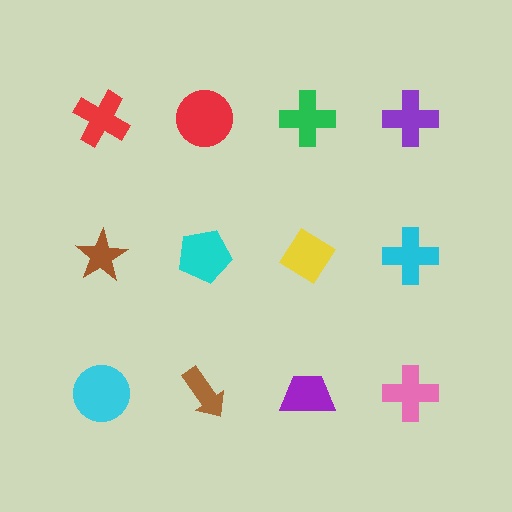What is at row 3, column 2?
A brown arrow.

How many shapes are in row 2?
4 shapes.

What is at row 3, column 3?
A purple trapezoid.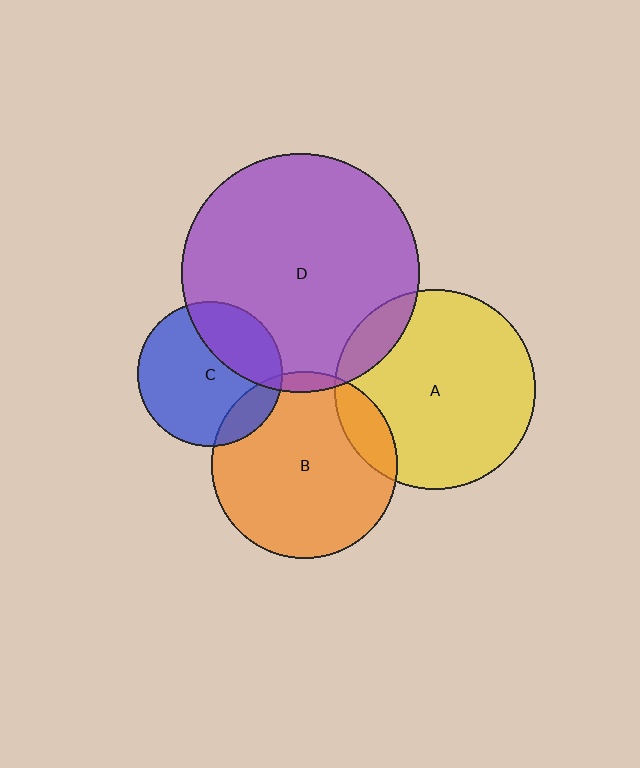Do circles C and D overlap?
Yes.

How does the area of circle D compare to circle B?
Approximately 1.6 times.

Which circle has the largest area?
Circle D (purple).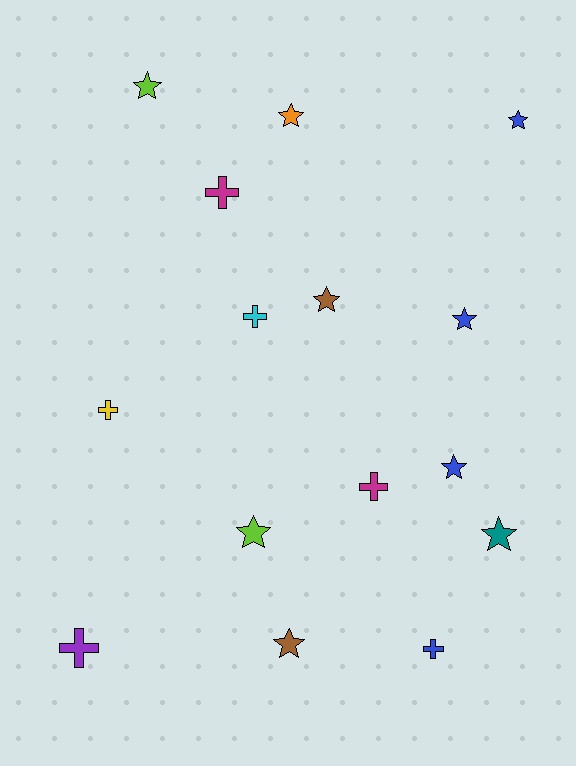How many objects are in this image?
There are 15 objects.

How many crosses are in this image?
There are 6 crosses.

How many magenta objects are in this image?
There are 2 magenta objects.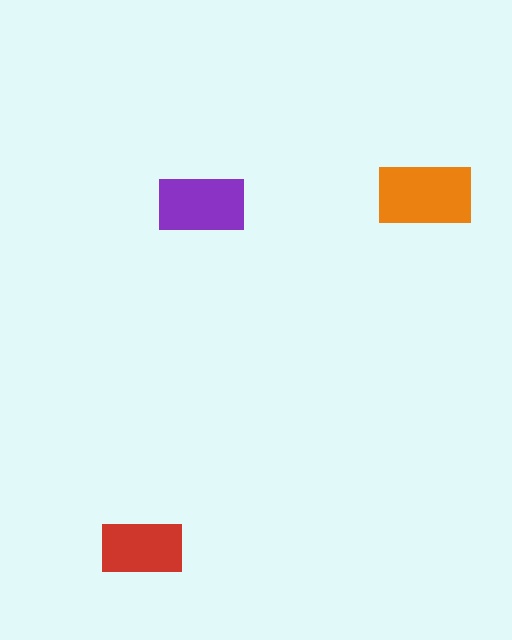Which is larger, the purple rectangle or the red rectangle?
The purple one.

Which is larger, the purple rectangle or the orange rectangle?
The orange one.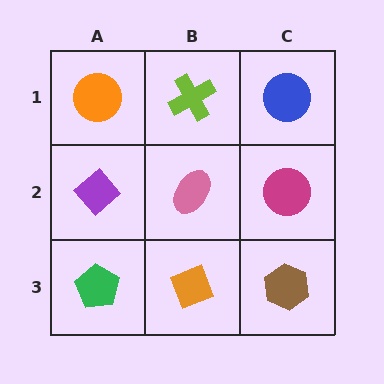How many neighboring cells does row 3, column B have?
3.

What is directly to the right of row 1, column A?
A lime cross.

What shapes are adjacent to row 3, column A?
A purple diamond (row 2, column A), an orange diamond (row 3, column B).